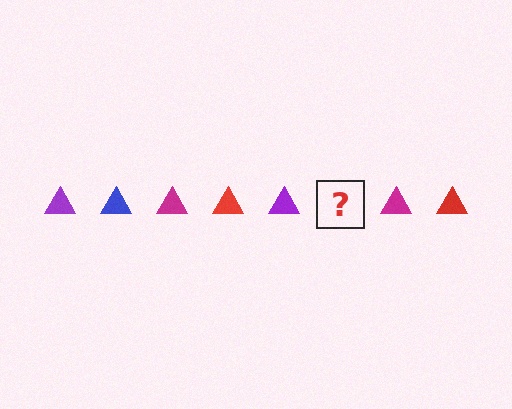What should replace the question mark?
The question mark should be replaced with a blue triangle.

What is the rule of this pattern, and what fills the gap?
The rule is that the pattern cycles through purple, blue, magenta, red triangles. The gap should be filled with a blue triangle.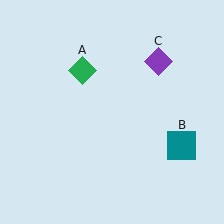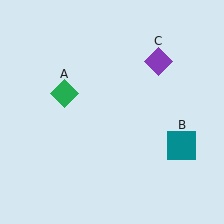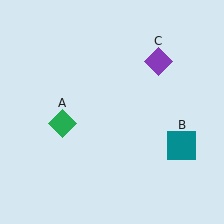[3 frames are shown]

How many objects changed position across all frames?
1 object changed position: green diamond (object A).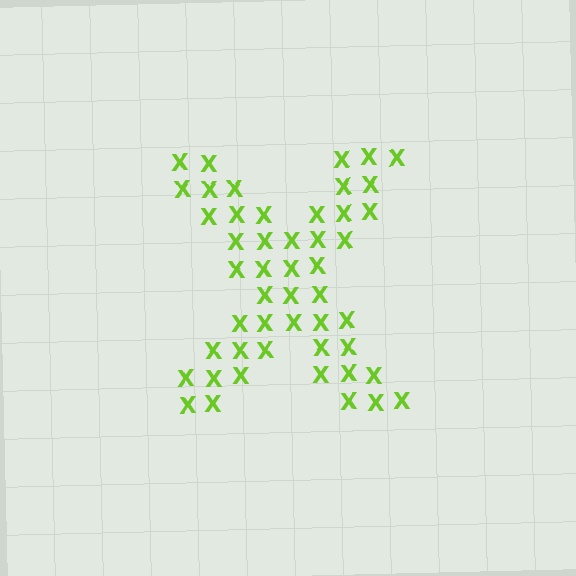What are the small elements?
The small elements are letter X's.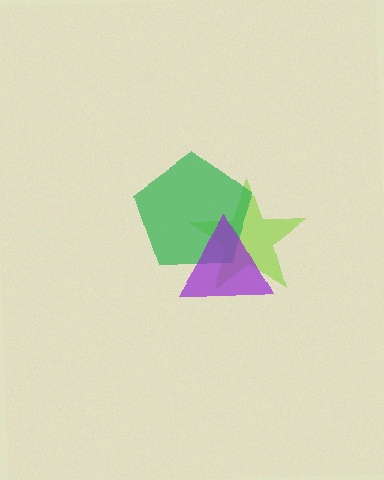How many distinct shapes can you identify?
There are 3 distinct shapes: a lime star, a green pentagon, a purple triangle.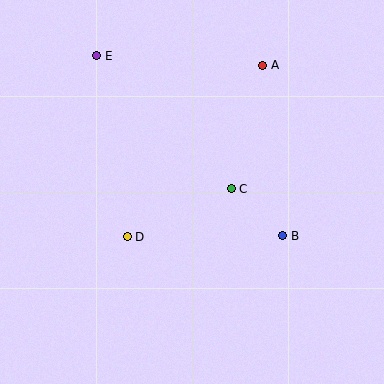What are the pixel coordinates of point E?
Point E is at (97, 56).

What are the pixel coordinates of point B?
Point B is at (283, 236).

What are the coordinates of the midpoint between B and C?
The midpoint between B and C is at (257, 212).